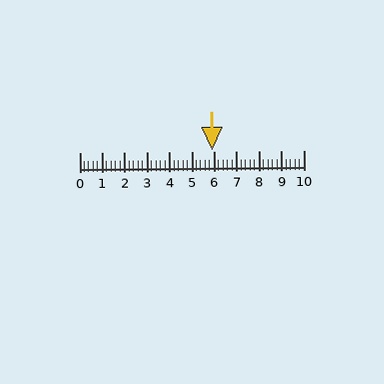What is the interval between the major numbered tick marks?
The major tick marks are spaced 1 units apart.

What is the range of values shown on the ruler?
The ruler shows values from 0 to 10.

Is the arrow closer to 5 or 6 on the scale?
The arrow is closer to 6.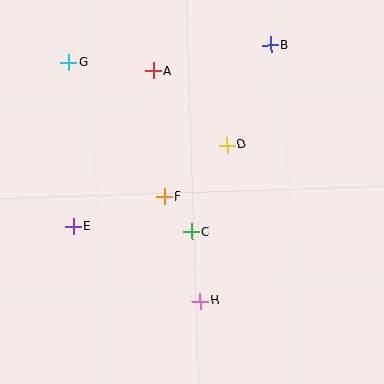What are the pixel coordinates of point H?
Point H is at (200, 301).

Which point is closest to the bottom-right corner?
Point H is closest to the bottom-right corner.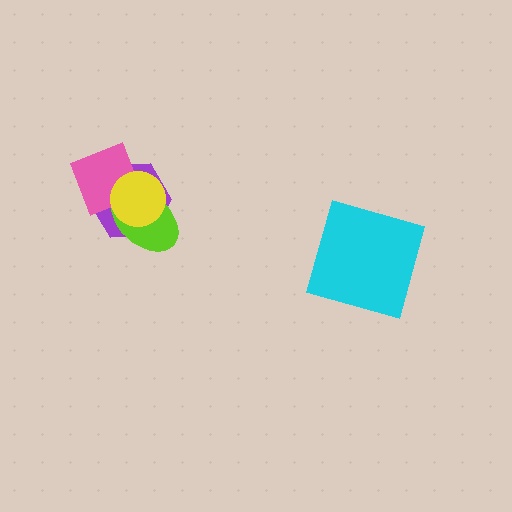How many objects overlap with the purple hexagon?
3 objects overlap with the purple hexagon.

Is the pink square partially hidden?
Yes, it is partially covered by another shape.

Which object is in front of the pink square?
The yellow circle is in front of the pink square.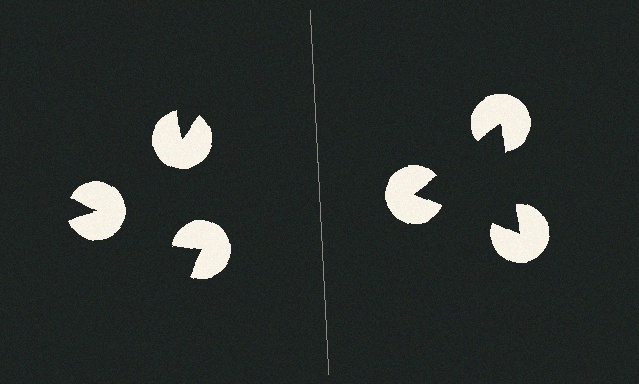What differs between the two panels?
The pac-man discs are positioned identically on both sides; only the wedge orientations differ. On the right they align to a triangle; on the left they are misaligned.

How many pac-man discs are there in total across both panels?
6 — 3 on each side.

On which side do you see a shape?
An illusory triangle appears on the right side. On the left side the wedge cuts are rotated, so no coherent shape forms.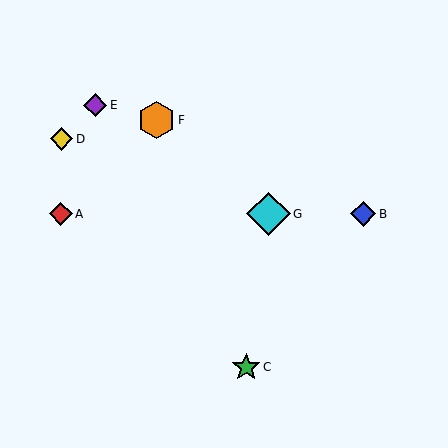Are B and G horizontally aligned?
Yes, both are at y≈214.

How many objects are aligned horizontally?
3 objects (A, B, G) are aligned horizontally.